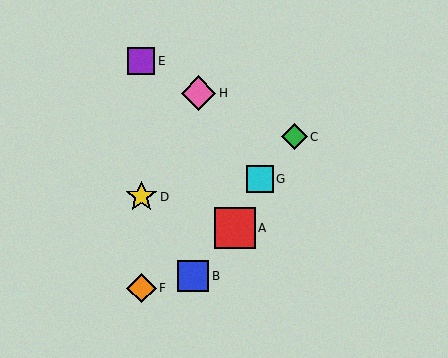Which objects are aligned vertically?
Objects D, E, F are aligned vertically.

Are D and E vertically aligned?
Yes, both are at x≈141.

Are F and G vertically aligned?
No, F is at x≈141 and G is at x≈260.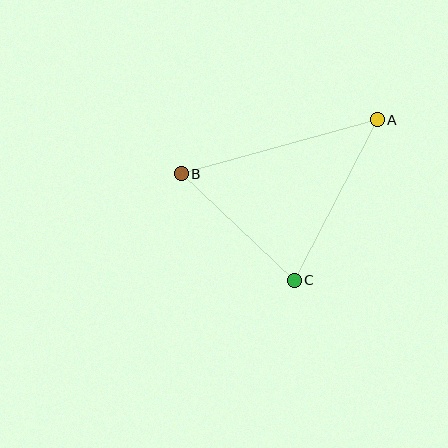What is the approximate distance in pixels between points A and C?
The distance between A and C is approximately 181 pixels.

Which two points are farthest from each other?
Points A and B are farthest from each other.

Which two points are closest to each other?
Points B and C are closest to each other.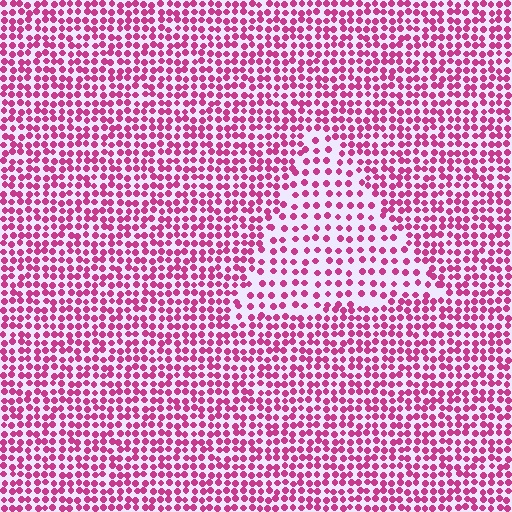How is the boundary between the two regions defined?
The boundary is defined by a change in element density (approximately 1.8x ratio). All elements are the same color, size, and shape.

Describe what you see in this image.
The image contains small magenta elements arranged at two different densities. A triangle-shaped region is visible where the elements are less densely packed than the surrounding area.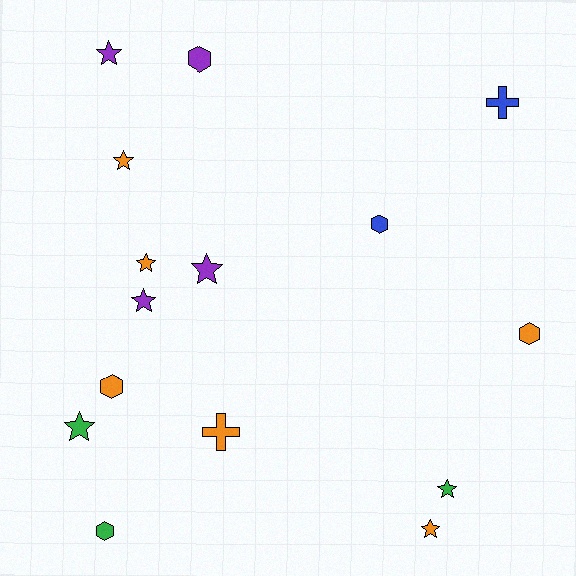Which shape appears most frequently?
Star, with 8 objects.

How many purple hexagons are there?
There is 1 purple hexagon.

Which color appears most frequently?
Orange, with 6 objects.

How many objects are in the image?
There are 15 objects.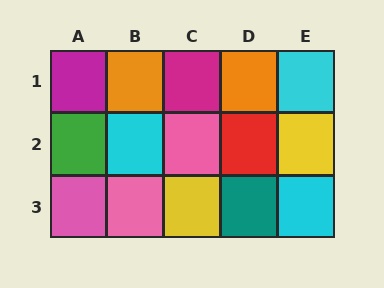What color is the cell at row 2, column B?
Cyan.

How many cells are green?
1 cell is green.